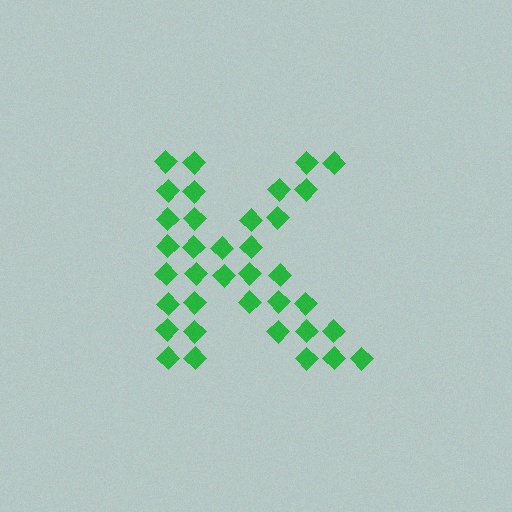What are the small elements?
The small elements are diamonds.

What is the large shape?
The large shape is the letter K.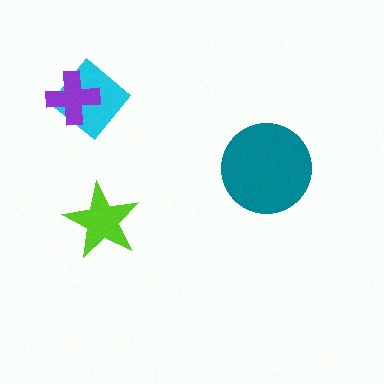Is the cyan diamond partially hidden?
Yes, it is partially covered by another shape.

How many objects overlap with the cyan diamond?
1 object overlaps with the cyan diamond.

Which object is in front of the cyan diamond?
The purple cross is in front of the cyan diamond.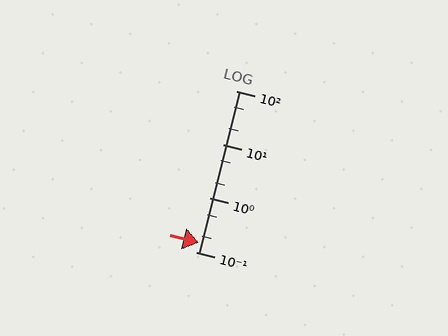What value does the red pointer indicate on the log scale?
The pointer indicates approximately 0.15.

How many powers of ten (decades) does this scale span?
The scale spans 3 decades, from 0.1 to 100.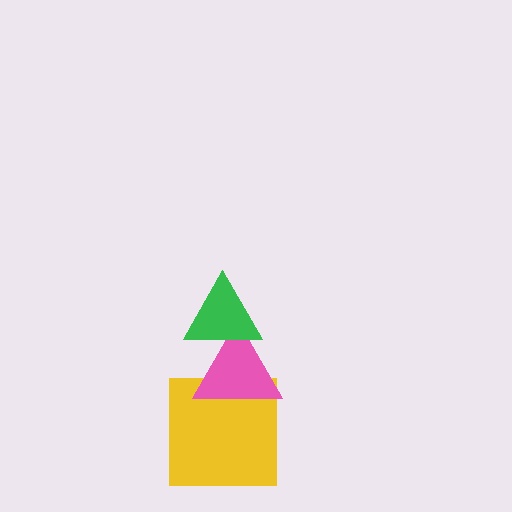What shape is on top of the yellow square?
The pink triangle is on top of the yellow square.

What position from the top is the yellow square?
The yellow square is 3rd from the top.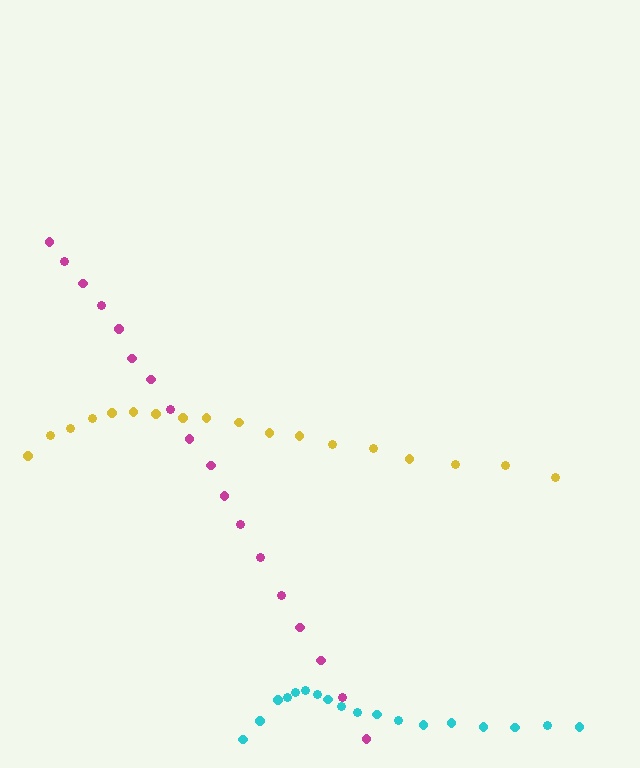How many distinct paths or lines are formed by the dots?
There are 3 distinct paths.